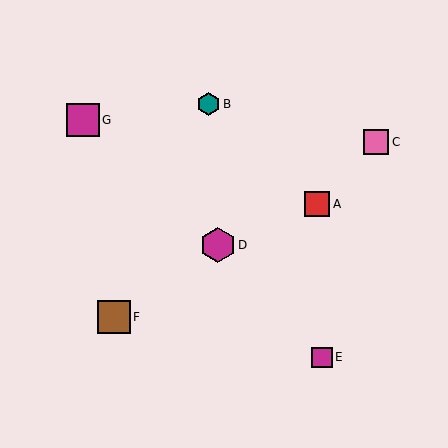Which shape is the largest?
The magenta hexagon (labeled D) is the largest.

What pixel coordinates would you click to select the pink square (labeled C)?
Click at (376, 142) to select the pink square C.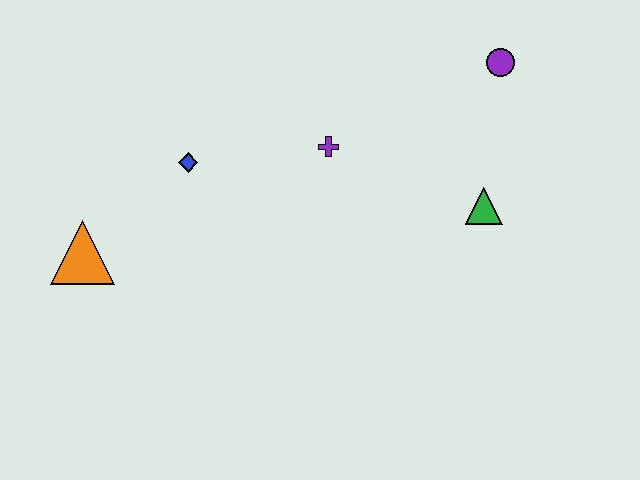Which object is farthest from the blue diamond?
The purple circle is farthest from the blue diamond.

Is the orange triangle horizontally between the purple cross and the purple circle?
No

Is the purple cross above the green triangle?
Yes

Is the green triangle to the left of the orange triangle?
No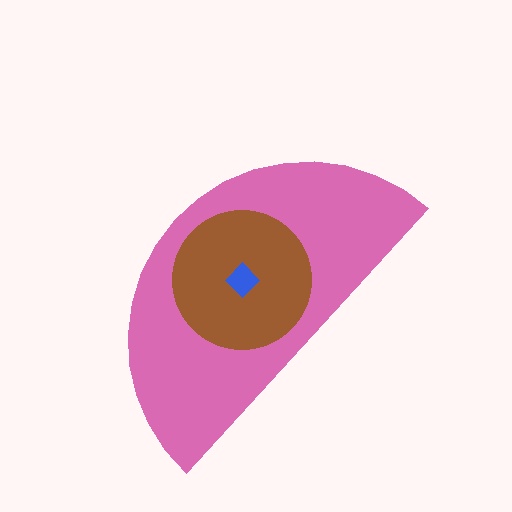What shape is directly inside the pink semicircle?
The brown circle.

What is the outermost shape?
The pink semicircle.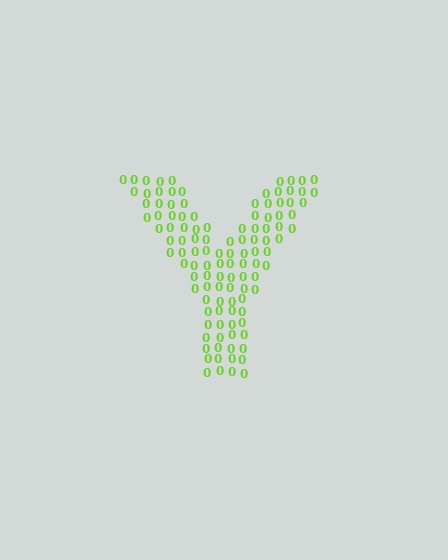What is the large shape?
The large shape is the letter Y.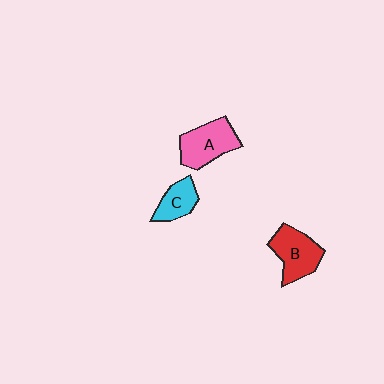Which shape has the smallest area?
Shape C (cyan).